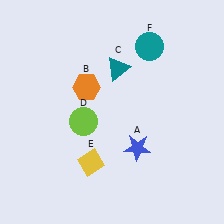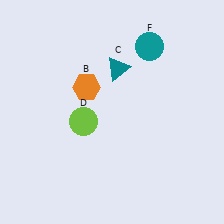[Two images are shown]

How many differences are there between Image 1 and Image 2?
There are 2 differences between the two images.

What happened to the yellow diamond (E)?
The yellow diamond (E) was removed in Image 2. It was in the bottom-left area of Image 1.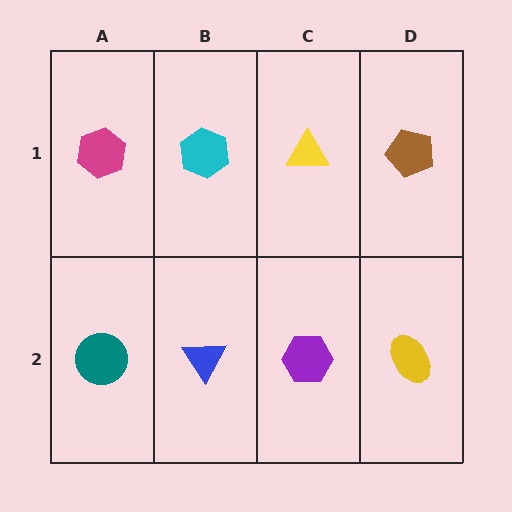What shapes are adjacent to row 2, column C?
A yellow triangle (row 1, column C), a blue triangle (row 2, column B), a yellow ellipse (row 2, column D).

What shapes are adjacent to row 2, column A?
A magenta hexagon (row 1, column A), a blue triangle (row 2, column B).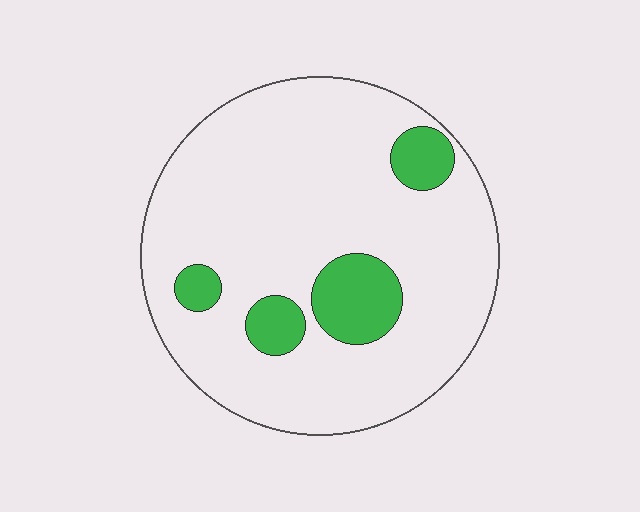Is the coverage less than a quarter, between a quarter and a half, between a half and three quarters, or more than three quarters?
Less than a quarter.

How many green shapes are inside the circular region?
4.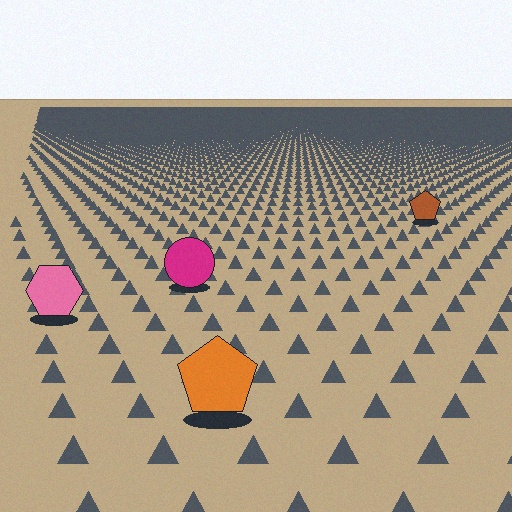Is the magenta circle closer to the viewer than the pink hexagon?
No. The pink hexagon is closer — you can tell from the texture gradient: the ground texture is coarser near it.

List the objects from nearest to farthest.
From nearest to farthest: the orange pentagon, the pink hexagon, the magenta circle, the brown pentagon.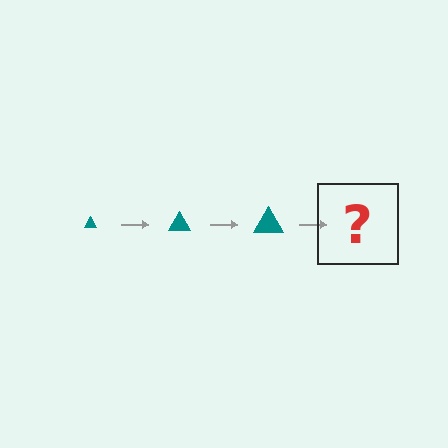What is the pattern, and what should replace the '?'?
The pattern is that the triangle gets progressively larger each step. The '?' should be a teal triangle, larger than the previous one.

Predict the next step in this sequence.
The next step is a teal triangle, larger than the previous one.